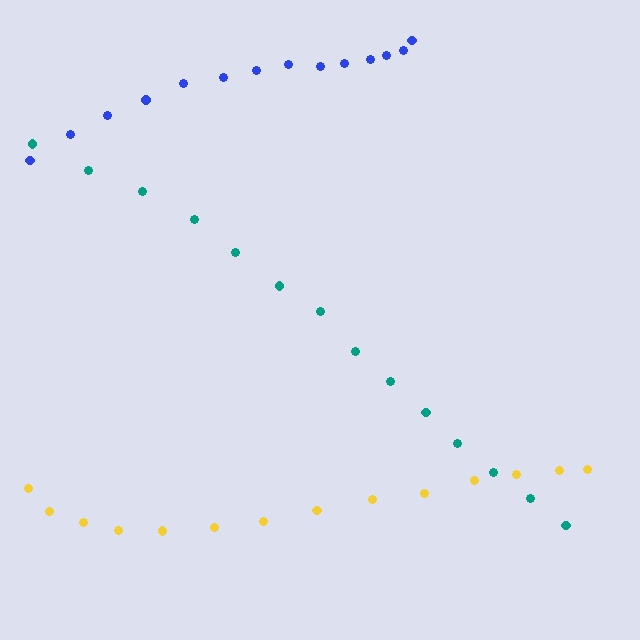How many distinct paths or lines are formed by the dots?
There are 3 distinct paths.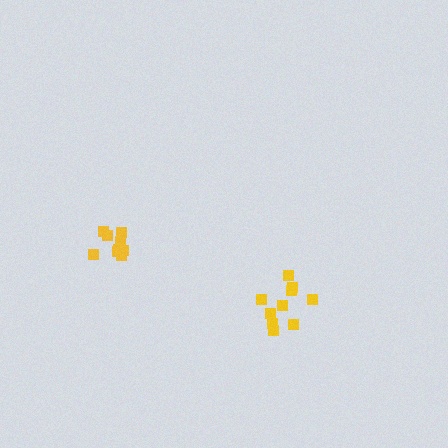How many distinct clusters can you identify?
There are 2 distinct clusters.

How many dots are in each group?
Group 1: 10 dots, Group 2: 10 dots (20 total).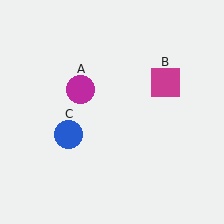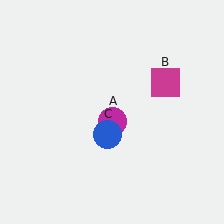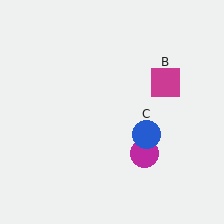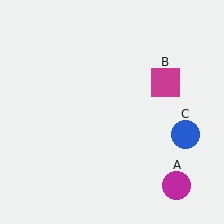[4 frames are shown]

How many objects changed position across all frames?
2 objects changed position: magenta circle (object A), blue circle (object C).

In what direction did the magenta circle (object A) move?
The magenta circle (object A) moved down and to the right.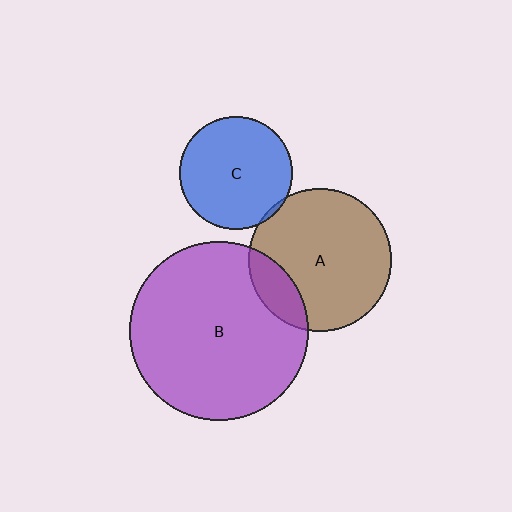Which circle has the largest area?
Circle B (purple).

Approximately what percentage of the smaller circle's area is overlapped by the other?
Approximately 15%.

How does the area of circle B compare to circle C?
Approximately 2.5 times.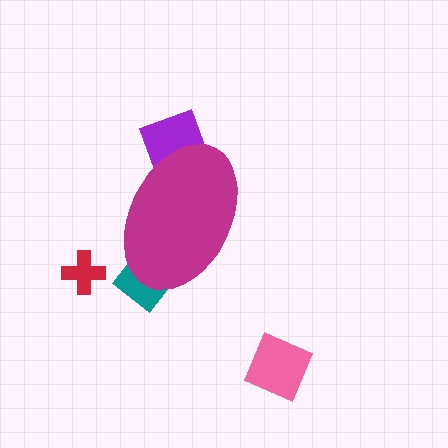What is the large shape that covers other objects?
A magenta ellipse.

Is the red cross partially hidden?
No, the red cross is fully visible.